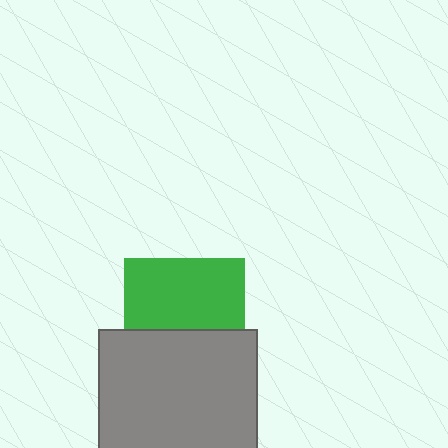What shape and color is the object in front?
The object in front is a gray square.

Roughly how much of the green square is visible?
About half of it is visible (roughly 59%).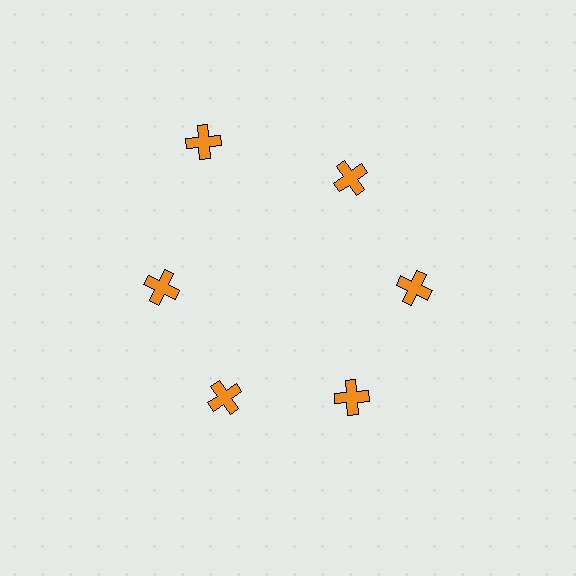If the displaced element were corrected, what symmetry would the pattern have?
It would have 6-fold rotational symmetry — the pattern would map onto itself every 60 degrees.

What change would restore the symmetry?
The symmetry would be restored by moving it inward, back onto the ring so that all 6 crosses sit at equal angles and equal distance from the center.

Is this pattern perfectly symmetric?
No. The 6 orange crosses are arranged in a ring, but one element near the 11 o'clock position is pushed outward from the center, breaking the 6-fold rotational symmetry.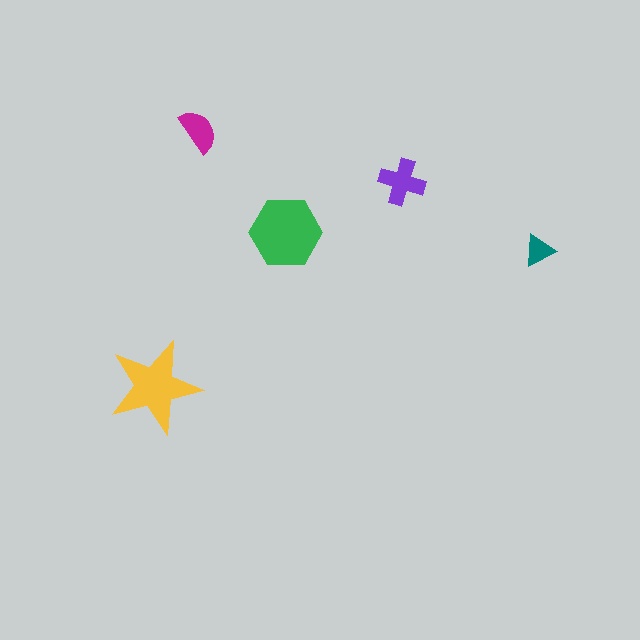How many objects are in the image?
There are 5 objects in the image.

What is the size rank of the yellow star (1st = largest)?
2nd.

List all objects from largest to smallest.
The green hexagon, the yellow star, the purple cross, the magenta semicircle, the teal triangle.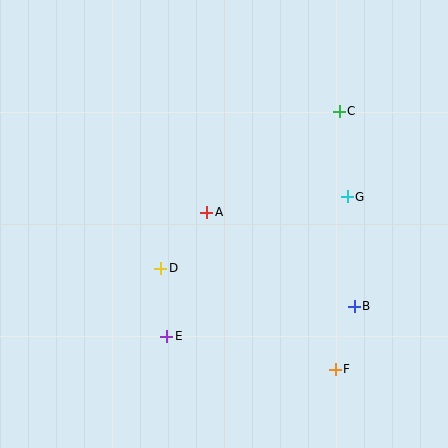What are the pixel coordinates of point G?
Point G is at (347, 197).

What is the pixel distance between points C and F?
The distance between C and F is 258 pixels.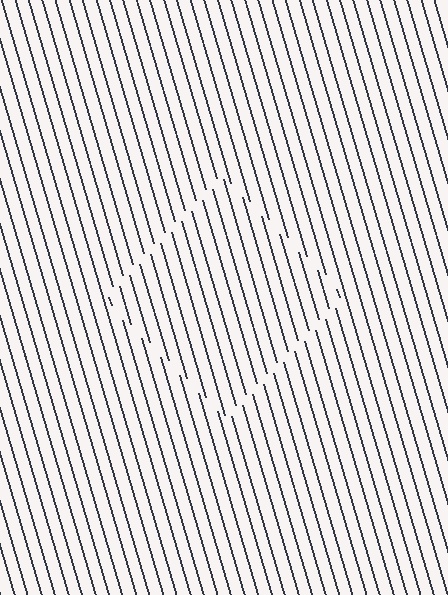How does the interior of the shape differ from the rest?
The interior of the shape contains the same grating, shifted by half a period — the contour is defined by the phase discontinuity where line-ends from the inner and outer gratings abut.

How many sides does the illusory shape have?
4 sides — the line-ends trace a square.